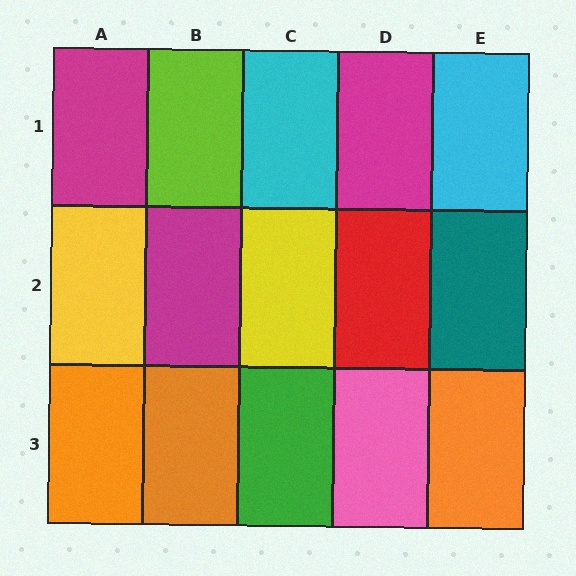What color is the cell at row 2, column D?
Red.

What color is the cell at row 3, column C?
Green.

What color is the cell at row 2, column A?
Yellow.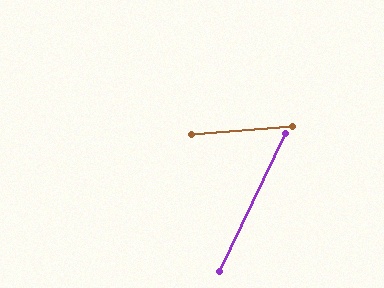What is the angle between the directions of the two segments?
Approximately 60 degrees.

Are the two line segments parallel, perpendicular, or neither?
Neither parallel nor perpendicular — they differ by about 60°.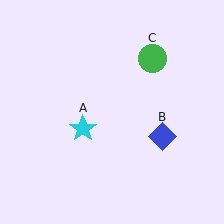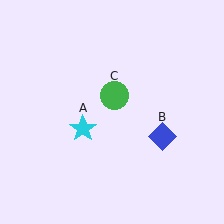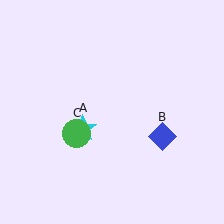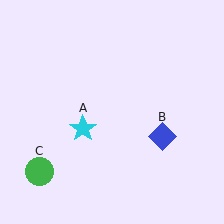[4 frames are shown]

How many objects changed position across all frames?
1 object changed position: green circle (object C).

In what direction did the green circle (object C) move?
The green circle (object C) moved down and to the left.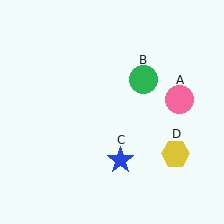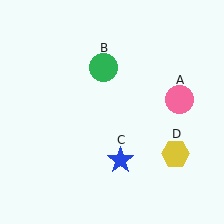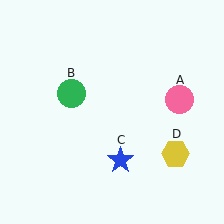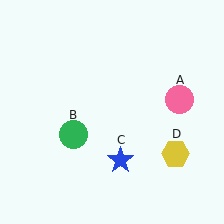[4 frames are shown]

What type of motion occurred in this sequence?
The green circle (object B) rotated counterclockwise around the center of the scene.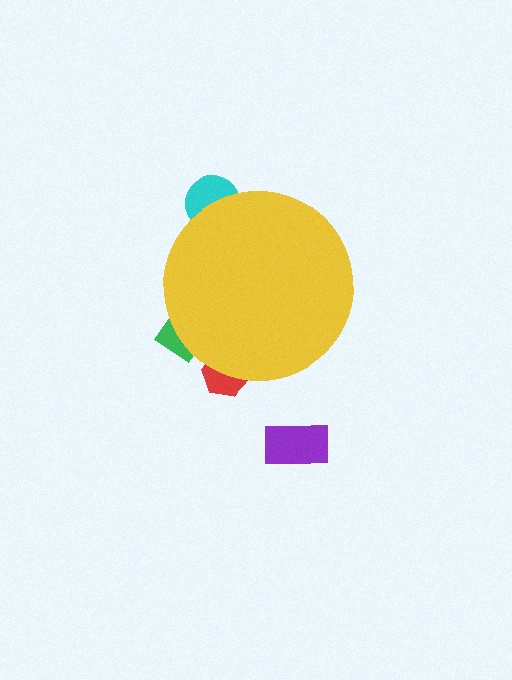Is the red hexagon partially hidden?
Yes, the red hexagon is partially hidden behind the yellow circle.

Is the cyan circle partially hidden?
Yes, the cyan circle is partially hidden behind the yellow circle.